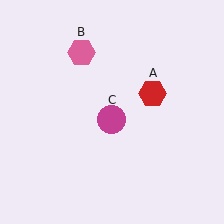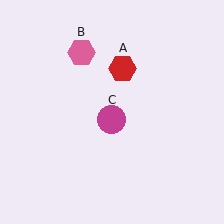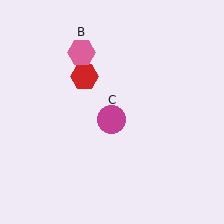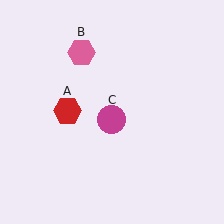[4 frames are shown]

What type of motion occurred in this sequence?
The red hexagon (object A) rotated counterclockwise around the center of the scene.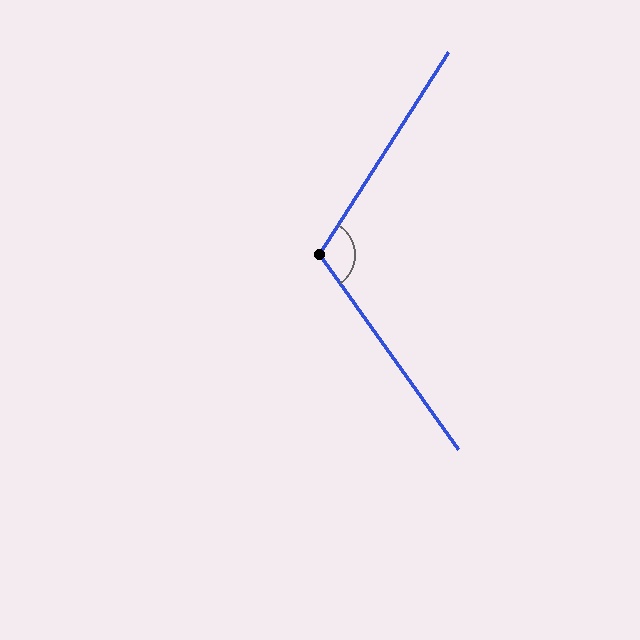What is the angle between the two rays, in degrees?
Approximately 112 degrees.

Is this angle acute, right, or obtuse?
It is obtuse.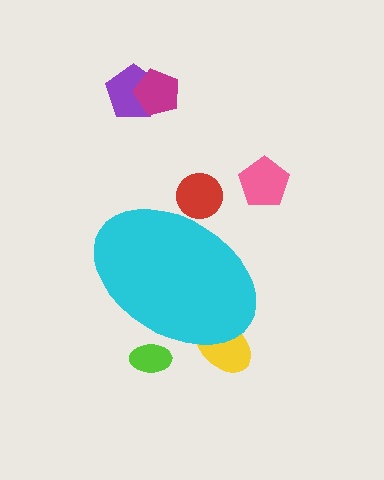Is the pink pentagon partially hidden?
No, the pink pentagon is fully visible.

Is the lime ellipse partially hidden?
Yes, the lime ellipse is partially hidden behind the cyan ellipse.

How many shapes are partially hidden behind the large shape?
3 shapes are partially hidden.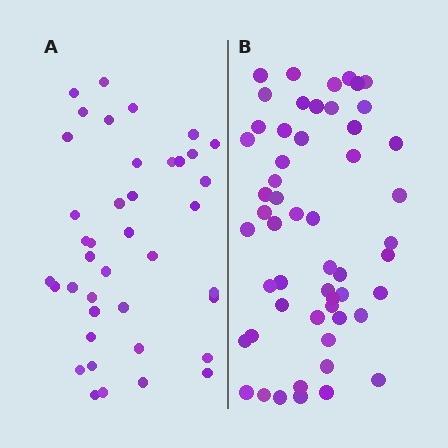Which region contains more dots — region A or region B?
Region B (the right region) has more dots.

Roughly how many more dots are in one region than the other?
Region B has approximately 15 more dots than region A.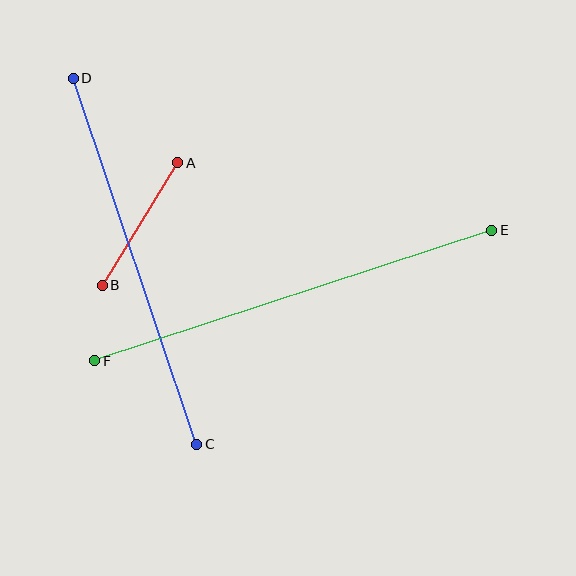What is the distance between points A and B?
The distance is approximately 144 pixels.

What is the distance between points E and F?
The distance is approximately 418 pixels.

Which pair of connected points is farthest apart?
Points E and F are farthest apart.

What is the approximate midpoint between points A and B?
The midpoint is at approximately (140, 224) pixels.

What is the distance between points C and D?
The distance is approximately 386 pixels.